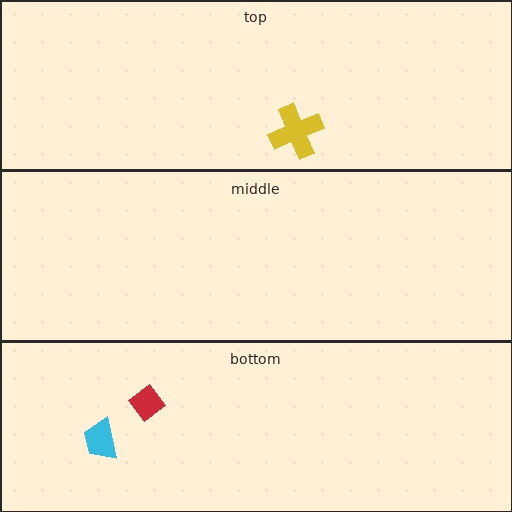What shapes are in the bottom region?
The red diamond, the cyan trapezoid.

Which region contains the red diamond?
The bottom region.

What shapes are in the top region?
The yellow cross.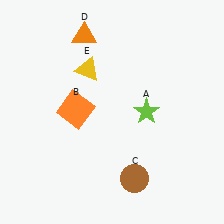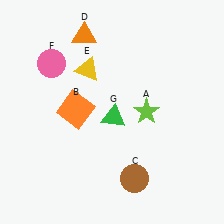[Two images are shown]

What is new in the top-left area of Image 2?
A pink circle (F) was added in the top-left area of Image 2.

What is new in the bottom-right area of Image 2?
A green triangle (G) was added in the bottom-right area of Image 2.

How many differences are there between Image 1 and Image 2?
There are 2 differences between the two images.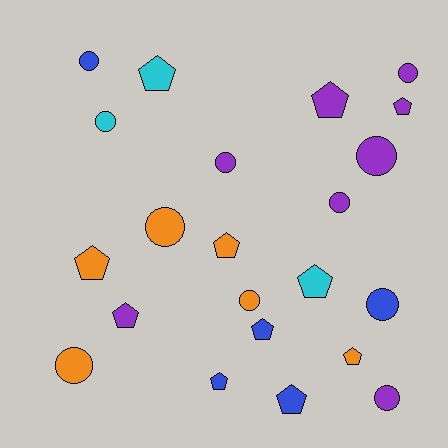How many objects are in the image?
There are 22 objects.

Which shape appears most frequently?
Pentagon, with 11 objects.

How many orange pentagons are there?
There are 3 orange pentagons.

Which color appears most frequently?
Purple, with 8 objects.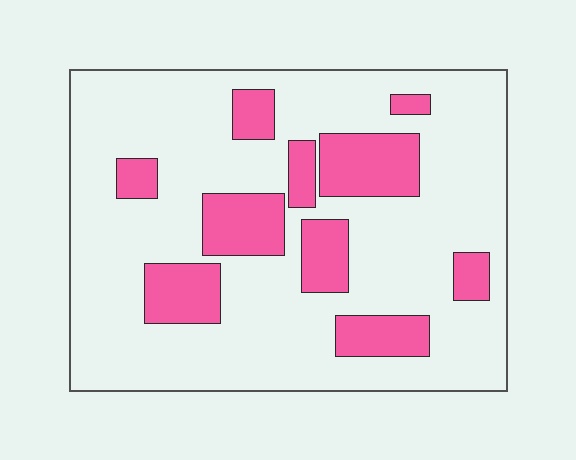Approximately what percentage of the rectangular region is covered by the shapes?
Approximately 25%.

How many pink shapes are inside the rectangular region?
10.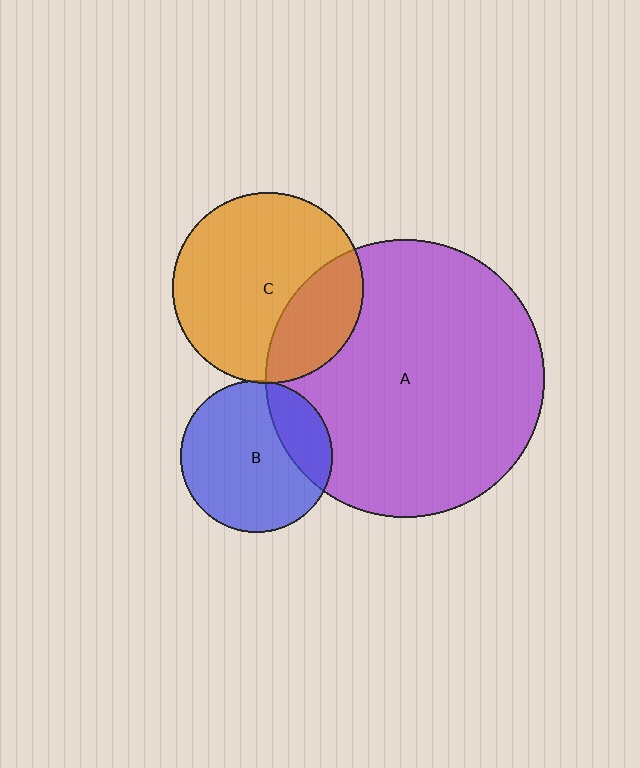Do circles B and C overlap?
Yes.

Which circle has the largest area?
Circle A (purple).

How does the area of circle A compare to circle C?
Approximately 2.1 times.